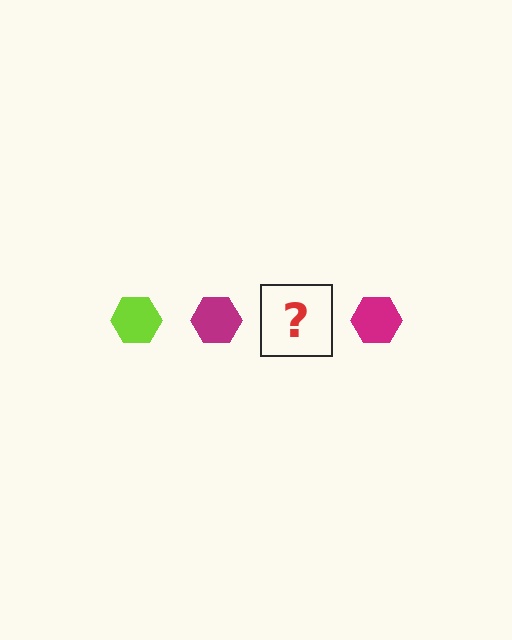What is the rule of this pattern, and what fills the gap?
The rule is that the pattern cycles through lime, magenta hexagons. The gap should be filled with a lime hexagon.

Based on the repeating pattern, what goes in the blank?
The blank should be a lime hexagon.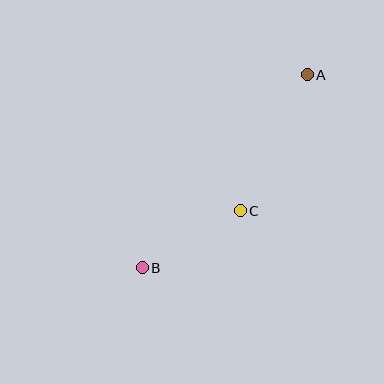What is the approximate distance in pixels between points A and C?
The distance between A and C is approximately 151 pixels.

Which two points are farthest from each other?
Points A and B are farthest from each other.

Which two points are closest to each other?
Points B and C are closest to each other.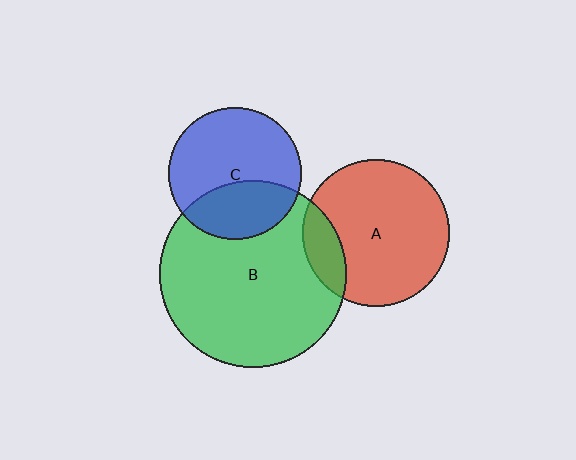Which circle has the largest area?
Circle B (green).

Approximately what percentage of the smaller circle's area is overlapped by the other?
Approximately 15%.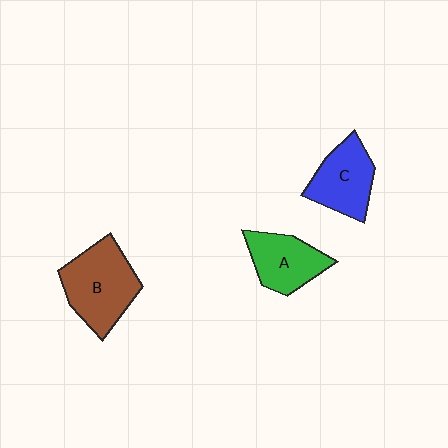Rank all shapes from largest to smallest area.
From largest to smallest: B (brown), C (blue), A (green).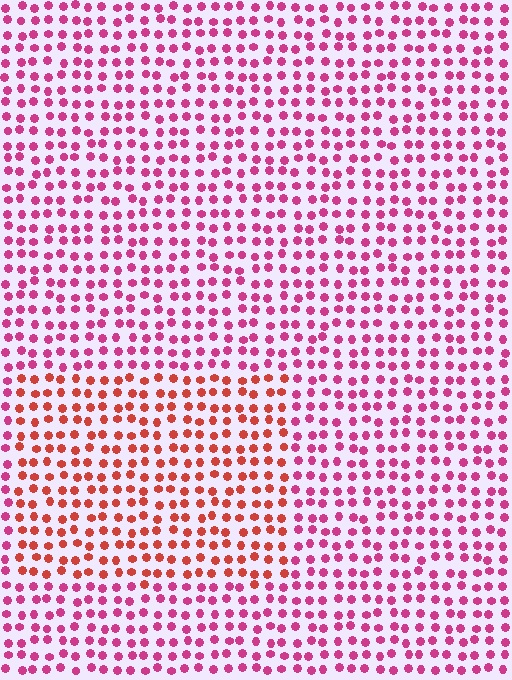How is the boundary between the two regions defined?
The boundary is defined purely by a slight shift in hue (about 36 degrees). Spacing, size, and orientation are identical on both sides.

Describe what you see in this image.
The image is filled with small magenta elements in a uniform arrangement. A rectangle-shaped region is visible where the elements are tinted to a slightly different hue, forming a subtle color boundary.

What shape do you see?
I see a rectangle.